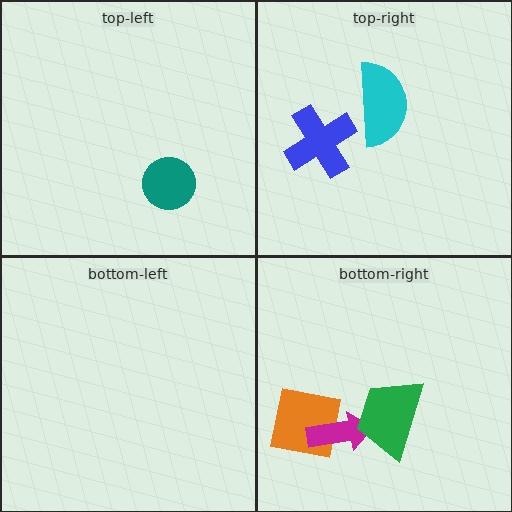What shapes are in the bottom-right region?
The orange square, the magenta arrow, the green trapezoid.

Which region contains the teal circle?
The top-left region.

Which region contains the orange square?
The bottom-right region.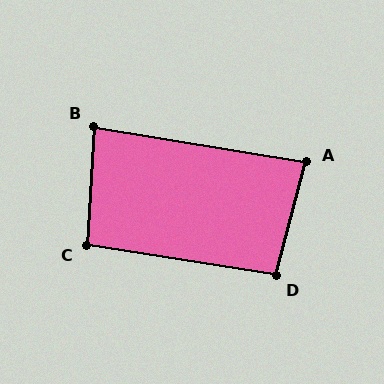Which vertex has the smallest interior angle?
B, at approximately 84 degrees.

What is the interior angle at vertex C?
Approximately 96 degrees (obtuse).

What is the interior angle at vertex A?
Approximately 84 degrees (acute).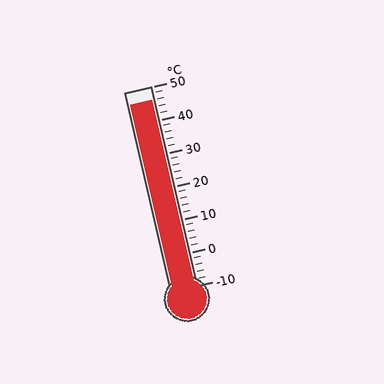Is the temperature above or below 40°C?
The temperature is above 40°C.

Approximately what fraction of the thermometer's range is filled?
The thermometer is filled to approximately 95% of its range.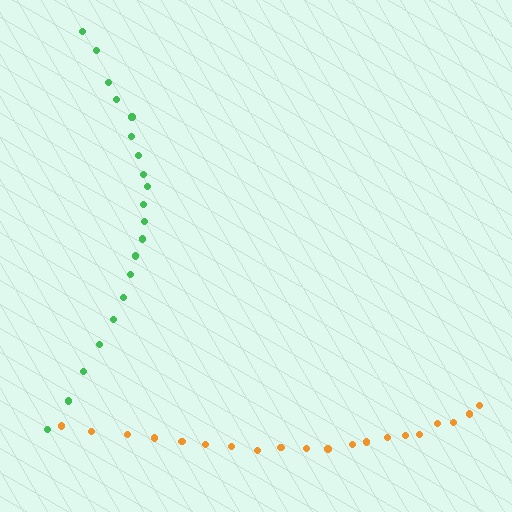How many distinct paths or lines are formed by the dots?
There are 2 distinct paths.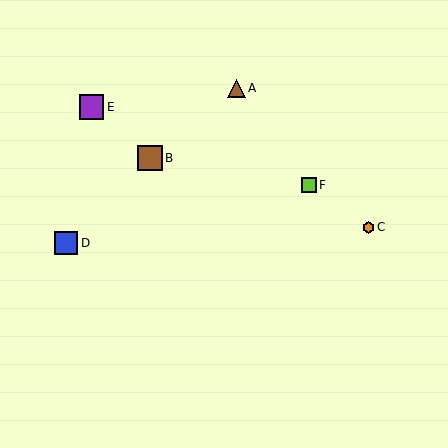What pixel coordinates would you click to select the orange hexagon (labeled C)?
Click at (368, 227) to select the orange hexagon C.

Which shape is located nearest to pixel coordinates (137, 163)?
The brown square (labeled B) at (150, 158) is nearest to that location.